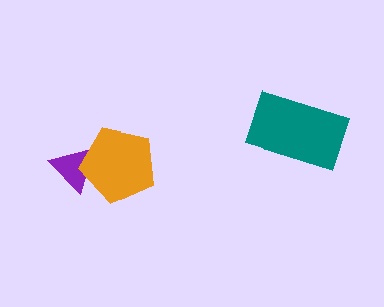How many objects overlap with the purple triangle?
1 object overlaps with the purple triangle.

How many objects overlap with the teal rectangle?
0 objects overlap with the teal rectangle.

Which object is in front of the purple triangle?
The orange pentagon is in front of the purple triangle.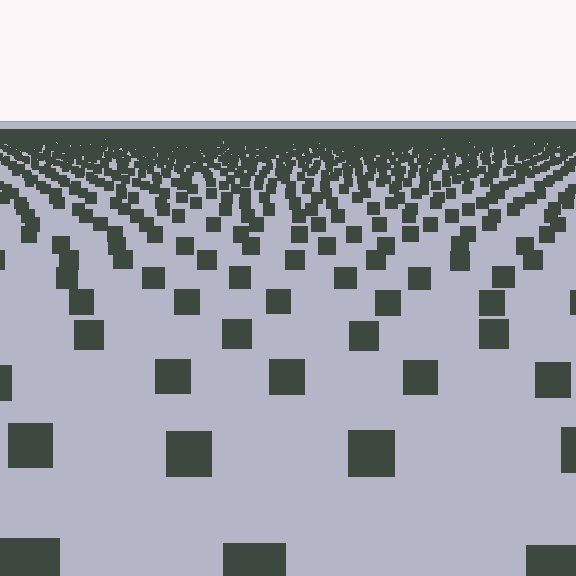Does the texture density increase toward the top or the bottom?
Density increases toward the top.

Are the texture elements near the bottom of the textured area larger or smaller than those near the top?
Larger. Near the bottom, elements are closer to the viewer and appear at a bigger on-screen size.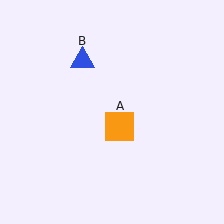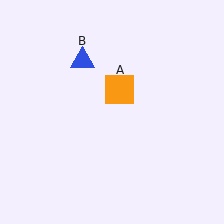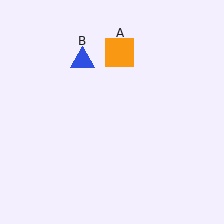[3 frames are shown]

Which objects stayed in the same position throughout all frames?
Blue triangle (object B) remained stationary.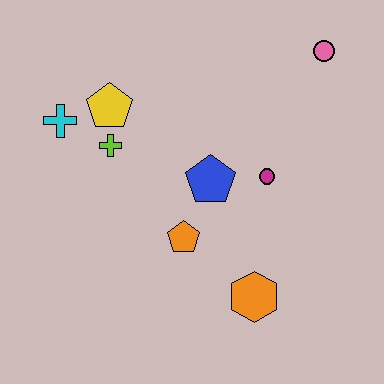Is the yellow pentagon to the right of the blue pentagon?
No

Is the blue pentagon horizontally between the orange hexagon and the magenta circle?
No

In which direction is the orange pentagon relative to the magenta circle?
The orange pentagon is to the left of the magenta circle.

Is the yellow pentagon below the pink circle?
Yes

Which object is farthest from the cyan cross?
The pink circle is farthest from the cyan cross.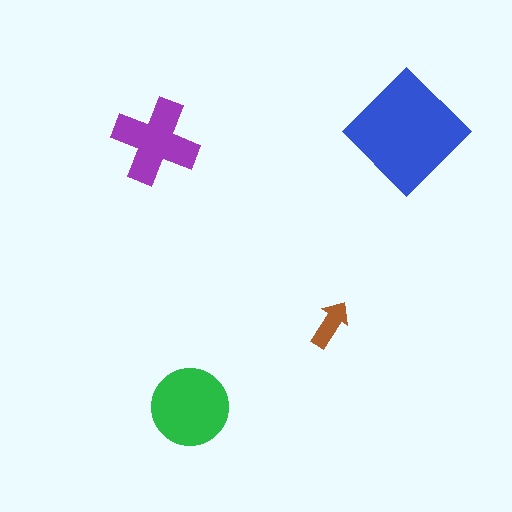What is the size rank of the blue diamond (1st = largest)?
1st.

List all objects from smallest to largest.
The brown arrow, the purple cross, the green circle, the blue diamond.